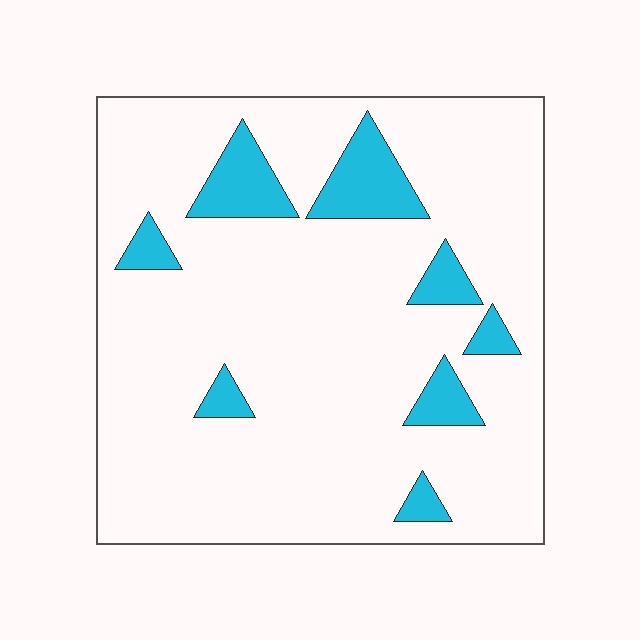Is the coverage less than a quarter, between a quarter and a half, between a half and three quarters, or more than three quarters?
Less than a quarter.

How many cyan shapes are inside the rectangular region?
8.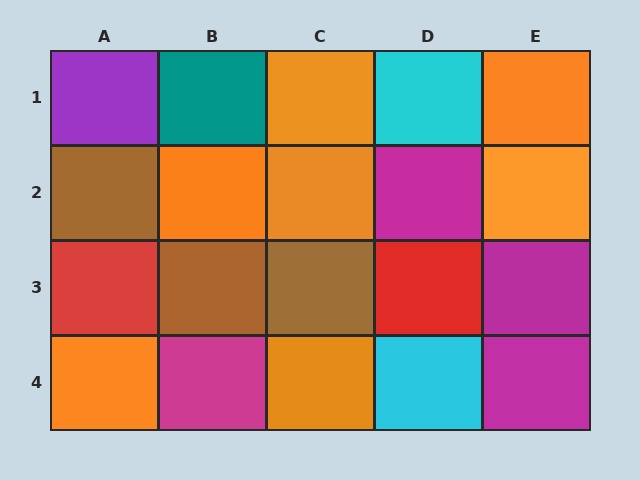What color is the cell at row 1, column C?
Orange.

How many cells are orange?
7 cells are orange.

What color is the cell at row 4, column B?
Magenta.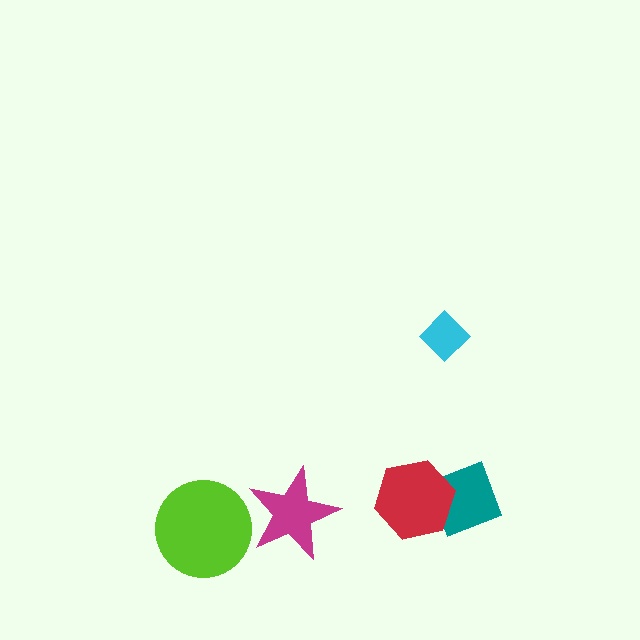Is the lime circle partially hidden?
No, no other shape covers it.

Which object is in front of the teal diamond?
The red hexagon is in front of the teal diamond.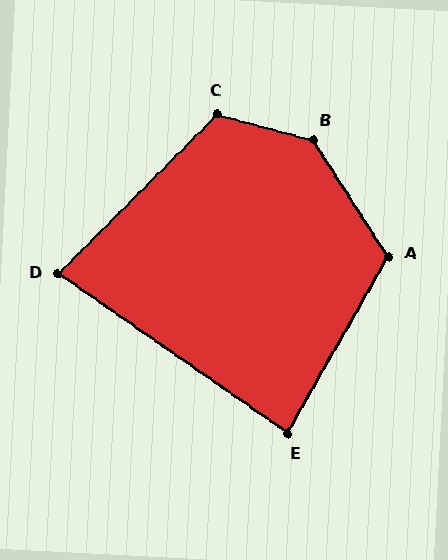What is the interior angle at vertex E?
Approximately 85 degrees (approximately right).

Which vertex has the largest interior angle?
B, at approximately 138 degrees.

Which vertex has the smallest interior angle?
D, at approximately 80 degrees.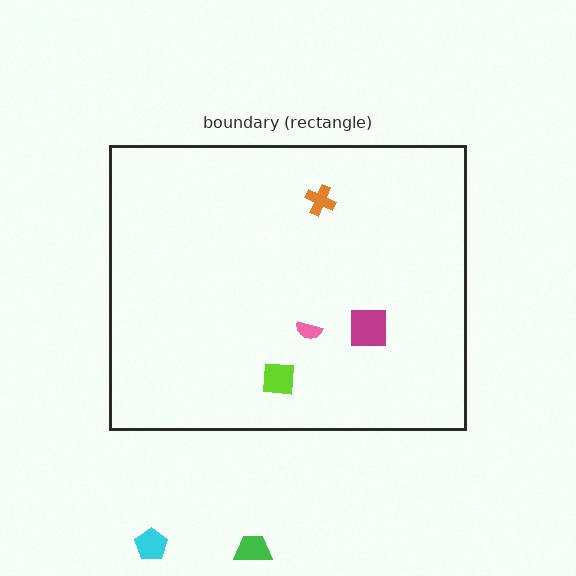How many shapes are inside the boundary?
4 inside, 2 outside.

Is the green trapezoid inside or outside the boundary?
Outside.